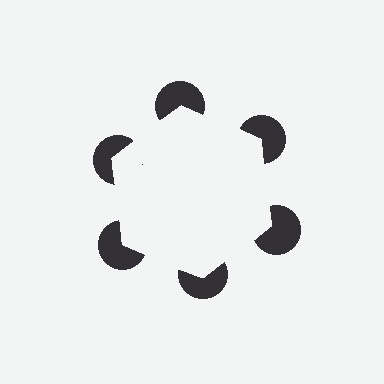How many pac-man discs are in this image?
There are 6 — one at each vertex of the illusory hexagon.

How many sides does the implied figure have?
6 sides.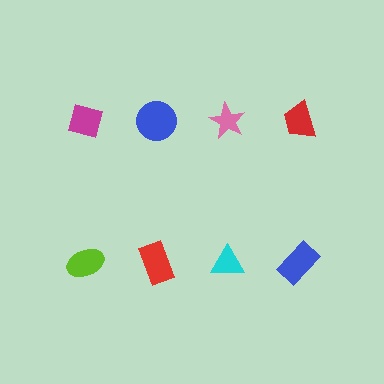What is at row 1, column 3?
A pink star.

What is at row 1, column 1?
A magenta square.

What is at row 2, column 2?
A red rectangle.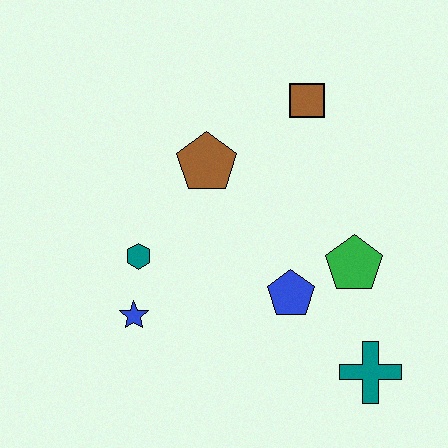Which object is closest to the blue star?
The teal hexagon is closest to the blue star.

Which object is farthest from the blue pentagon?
The brown square is farthest from the blue pentagon.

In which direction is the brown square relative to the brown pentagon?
The brown square is to the right of the brown pentagon.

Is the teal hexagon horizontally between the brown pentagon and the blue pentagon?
No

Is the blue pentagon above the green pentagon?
No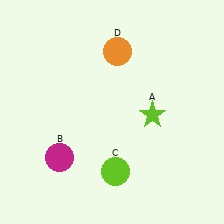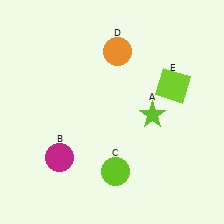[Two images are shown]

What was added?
A lime square (E) was added in Image 2.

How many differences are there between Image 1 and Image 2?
There is 1 difference between the two images.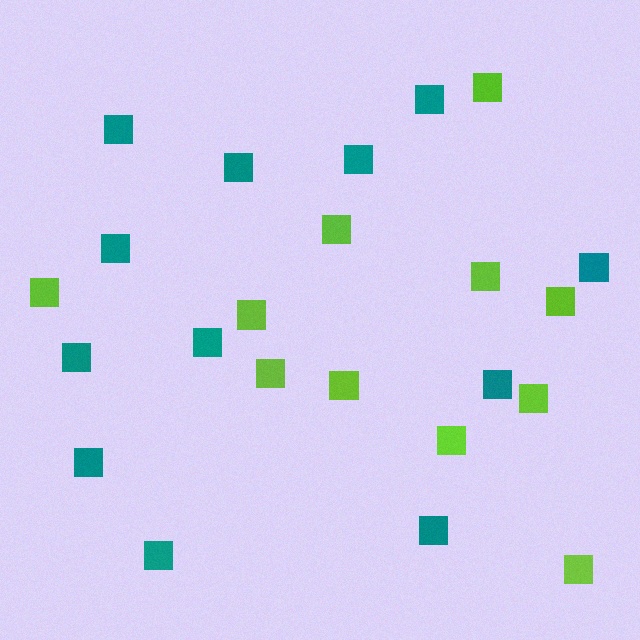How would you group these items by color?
There are 2 groups: one group of teal squares (12) and one group of lime squares (11).